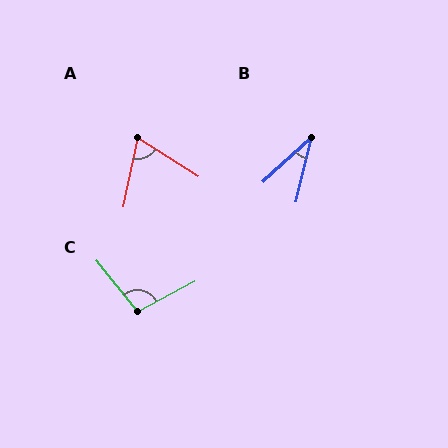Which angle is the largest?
C, at approximately 100 degrees.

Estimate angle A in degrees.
Approximately 69 degrees.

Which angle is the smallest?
B, at approximately 34 degrees.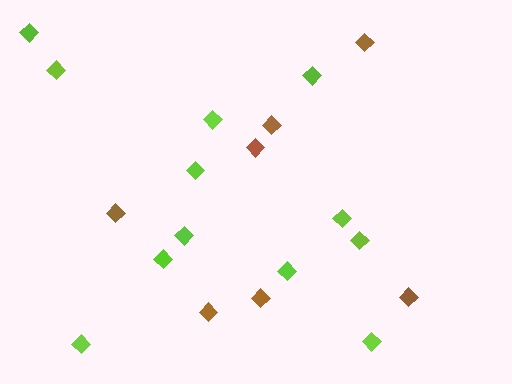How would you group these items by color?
There are 2 groups: one group of brown diamonds (7) and one group of lime diamonds (12).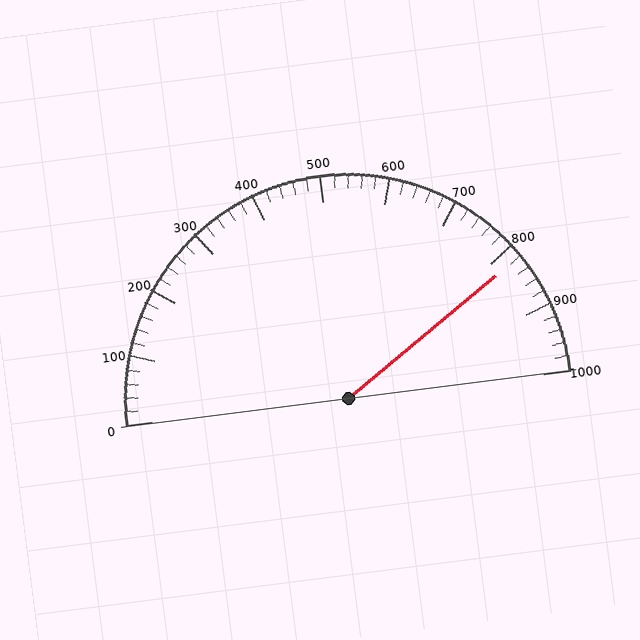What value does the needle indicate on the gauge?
The needle indicates approximately 820.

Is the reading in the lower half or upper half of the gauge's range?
The reading is in the upper half of the range (0 to 1000).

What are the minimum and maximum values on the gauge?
The gauge ranges from 0 to 1000.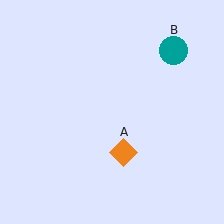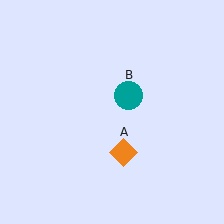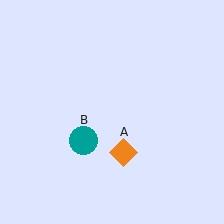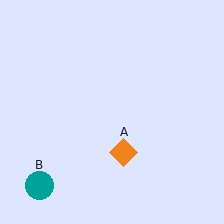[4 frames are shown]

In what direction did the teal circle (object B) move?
The teal circle (object B) moved down and to the left.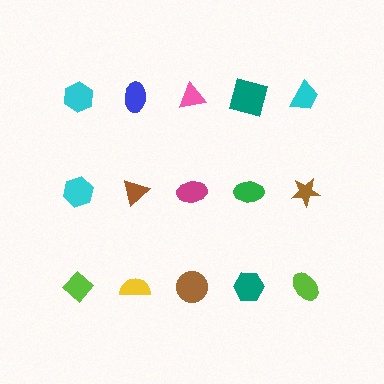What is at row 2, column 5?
A brown star.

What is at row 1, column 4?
A teal square.